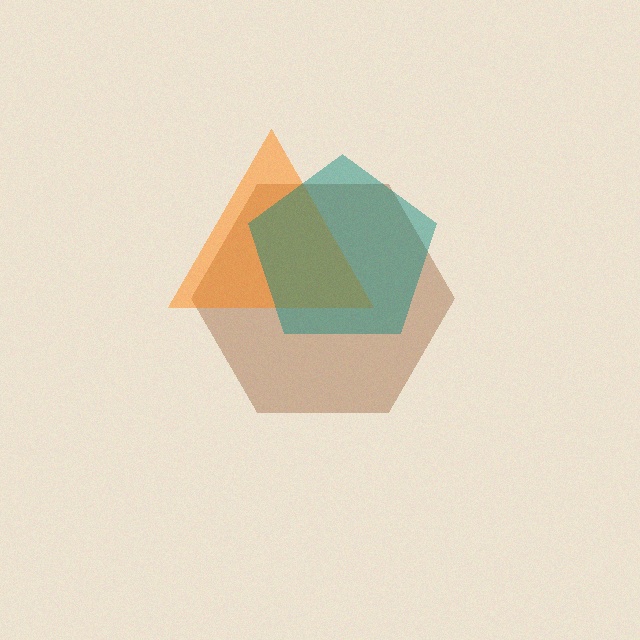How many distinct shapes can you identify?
There are 3 distinct shapes: a brown hexagon, an orange triangle, a teal pentagon.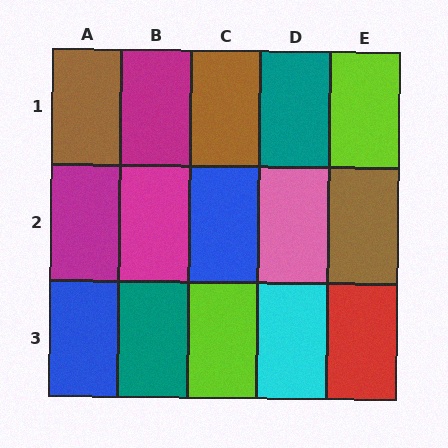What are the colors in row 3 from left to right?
Blue, teal, lime, cyan, red.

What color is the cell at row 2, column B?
Magenta.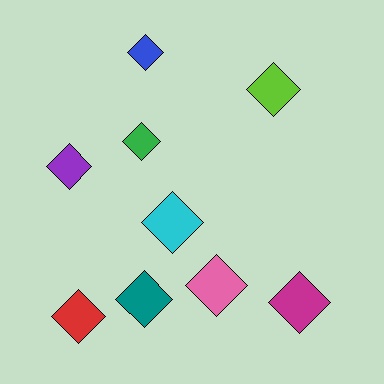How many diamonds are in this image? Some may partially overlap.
There are 9 diamonds.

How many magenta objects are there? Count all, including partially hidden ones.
There is 1 magenta object.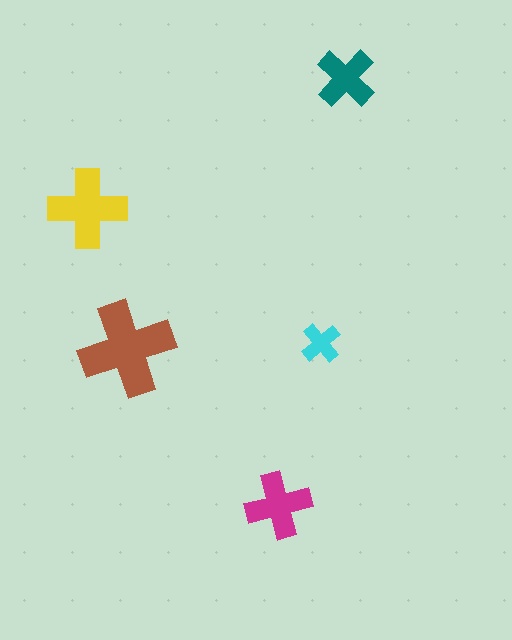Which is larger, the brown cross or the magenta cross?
The brown one.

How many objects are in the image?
There are 5 objects in the image.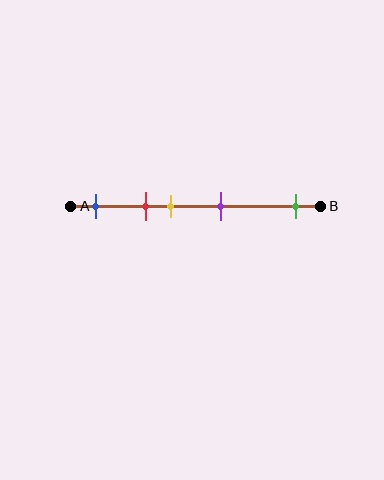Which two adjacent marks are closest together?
The red and yellow marks are the closest adjacent pair.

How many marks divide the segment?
There are 5 marks dividing the segment.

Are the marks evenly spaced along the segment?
No, the marks are not evenly spaced.